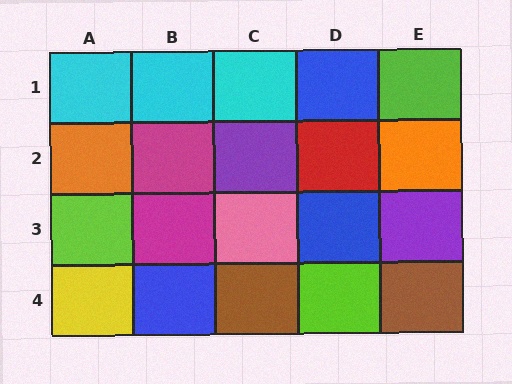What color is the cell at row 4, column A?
Yellow.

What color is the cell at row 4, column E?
Brown.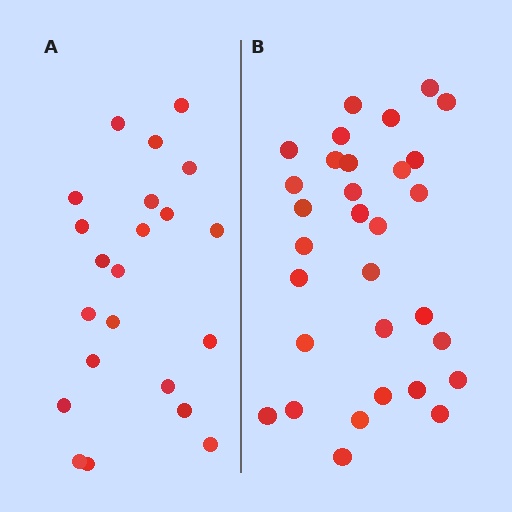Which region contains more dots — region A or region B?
Region B (the right region) has more dots.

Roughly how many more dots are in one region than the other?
Region B has roughly 8 or so more dots than region A.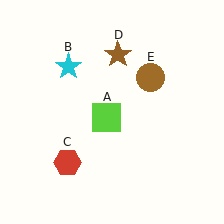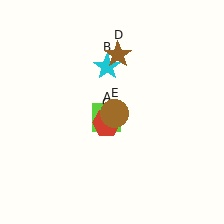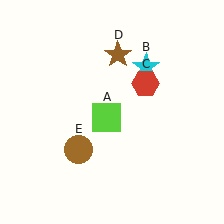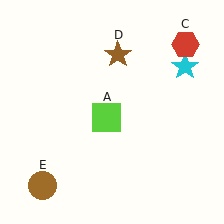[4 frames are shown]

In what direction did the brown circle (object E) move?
The brown circle (object E) moved down and to the left.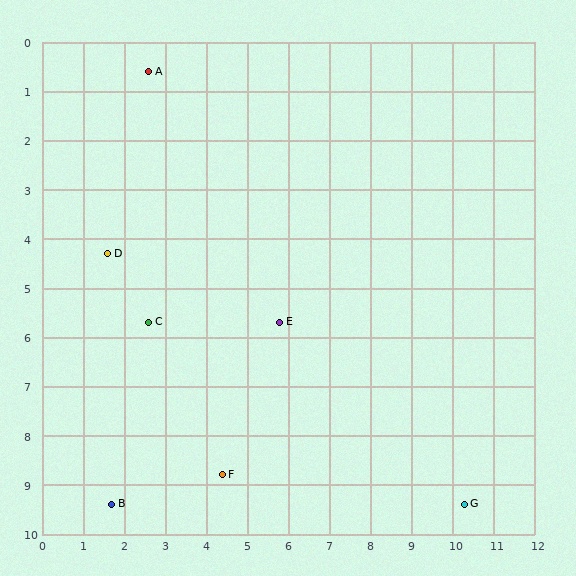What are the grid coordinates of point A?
Point A is at approximately (2.6, 0.6).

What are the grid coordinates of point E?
Point E is at approximately (5.8, 5.7).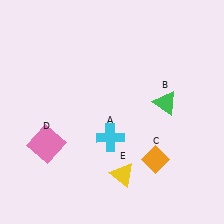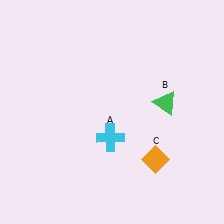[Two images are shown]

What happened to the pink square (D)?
The pink square (D) was removed in Image 2. It was in the bottom-left area of Image 1.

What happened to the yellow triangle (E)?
The yellow triangle (E) was removed in Image 2. It was in the bottom-right area of Image 1.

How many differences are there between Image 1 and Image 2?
There are 2 differences between the two images.